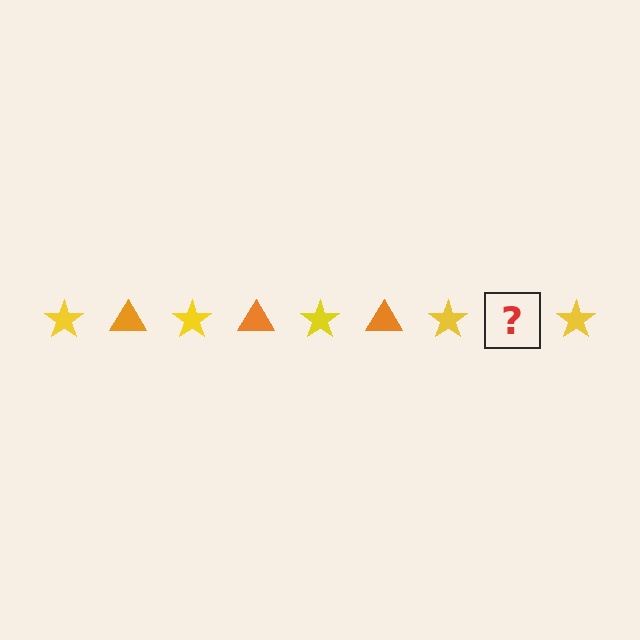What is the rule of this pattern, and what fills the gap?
The rule is that the pattern alternates between yellow star and orange triangle. The gap should be filled with an orange triangle.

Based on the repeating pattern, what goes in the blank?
The blank should be an orange triangle.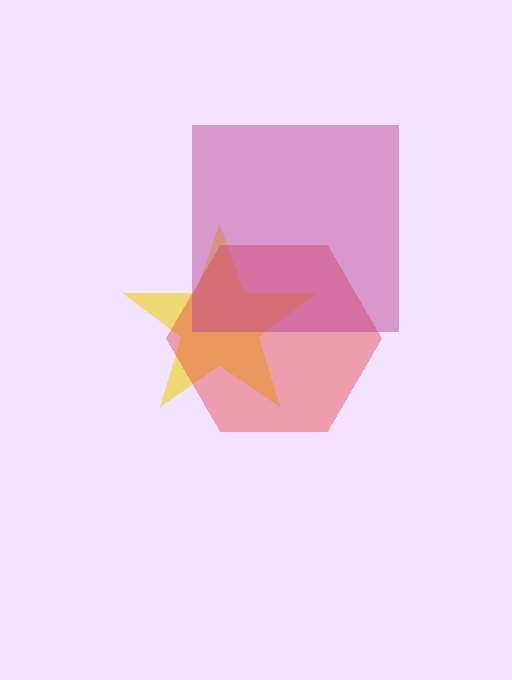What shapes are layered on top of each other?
The layered shapes are: a yellow star, a red hexagon, a magenta square.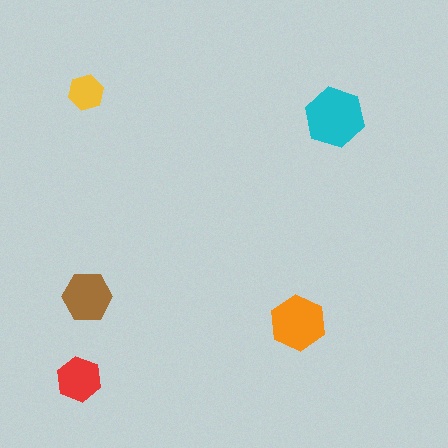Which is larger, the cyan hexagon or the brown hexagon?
The cyan one.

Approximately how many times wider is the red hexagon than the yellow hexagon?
About 1.5 times wider.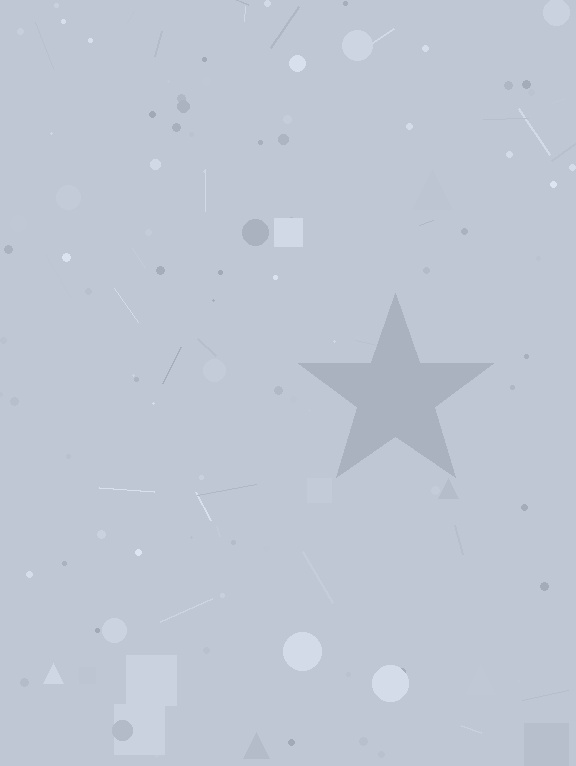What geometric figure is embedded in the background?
A star is embedded in the background.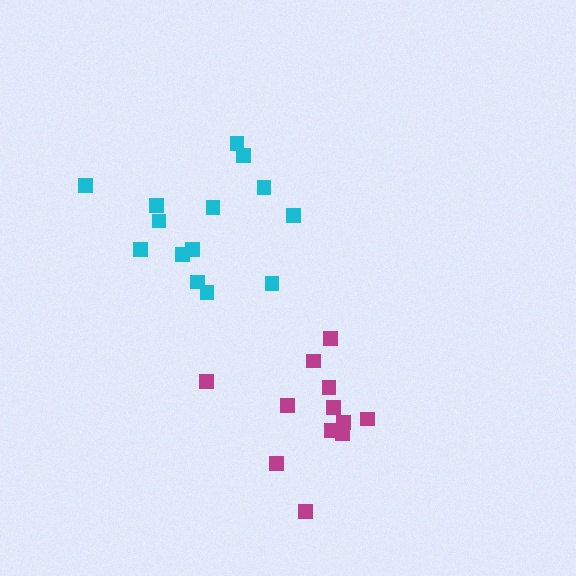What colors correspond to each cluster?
The clusters are colored: magenta, cyan.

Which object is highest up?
The cyan cluster is topmost.